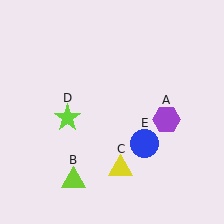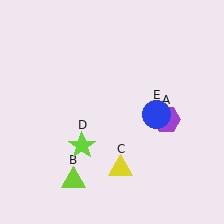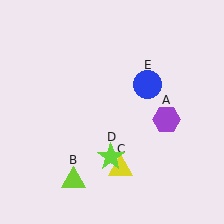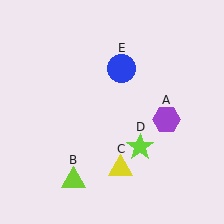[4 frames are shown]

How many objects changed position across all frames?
2 objects changed position: lime star (object D), blue circle (object E).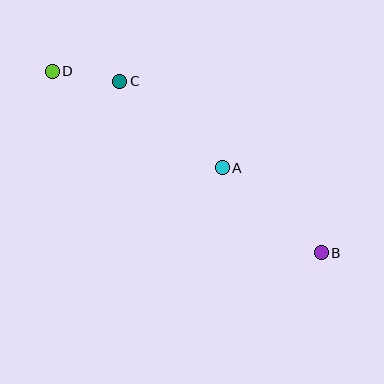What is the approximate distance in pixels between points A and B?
The distance between A and B is approximately 131 pixels.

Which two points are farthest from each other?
Points B and D are farthest from each other.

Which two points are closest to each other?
Points C and D are closest to each other.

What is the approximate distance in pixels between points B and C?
The distance between B and C is approximately 265 pixels.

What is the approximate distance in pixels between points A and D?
The distance between A and D is approximately 195 pixels.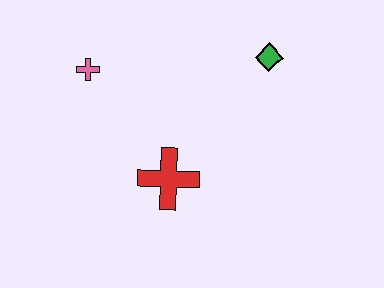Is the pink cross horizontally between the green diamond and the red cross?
No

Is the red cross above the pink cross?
No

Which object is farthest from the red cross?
The green diamond is farthest from the red cross.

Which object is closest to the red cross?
The pink cross is closest to the red cross.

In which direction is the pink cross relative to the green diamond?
The pink cross is to the left of the green diamond.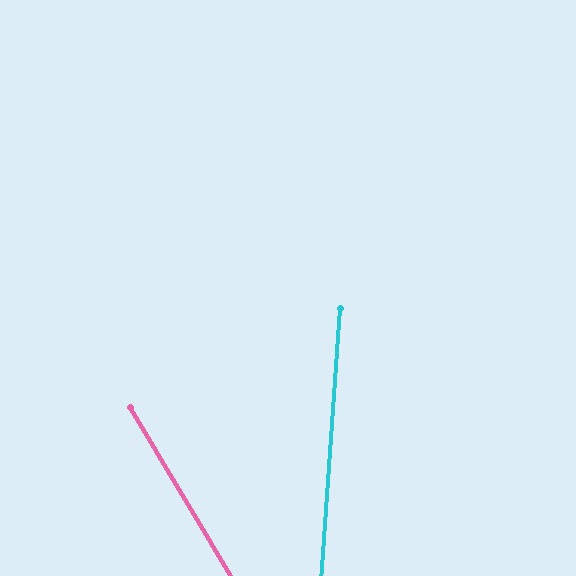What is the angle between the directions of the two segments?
Approximately 35 degrees.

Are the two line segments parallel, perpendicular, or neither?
Neither parallel nor perpendicular — they differ by about 35°.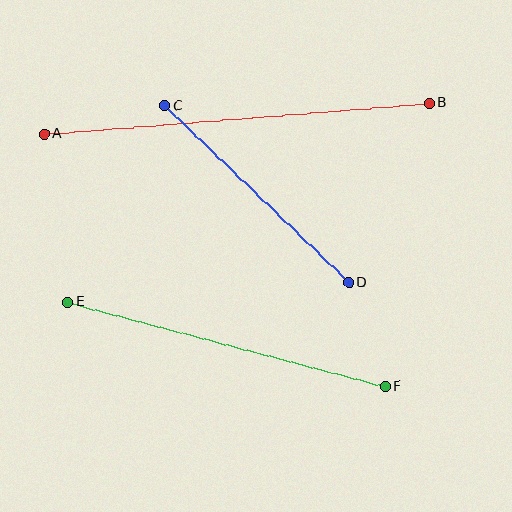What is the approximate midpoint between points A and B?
The midpoint is at approximately (237, 118) pixels.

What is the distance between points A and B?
The distance is approximately 386 pixels.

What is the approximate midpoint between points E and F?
The midpoint is at approximately (226, 344) pixels.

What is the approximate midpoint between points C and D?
The midpoint is at approximately (257, 194) pixels.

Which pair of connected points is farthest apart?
Points A and B are farthest apart.